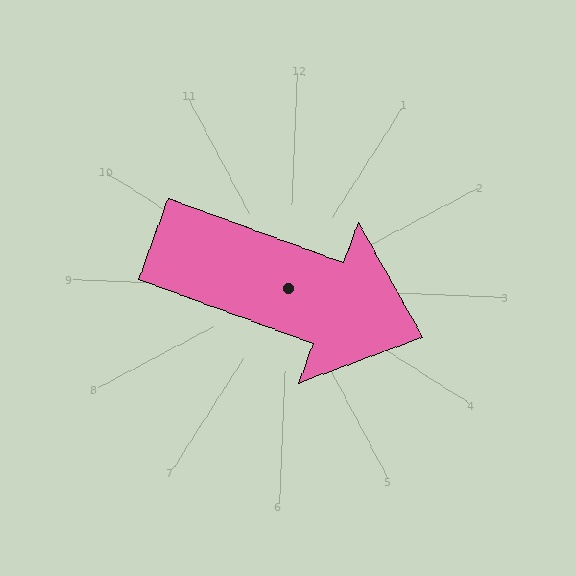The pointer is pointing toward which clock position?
Roughly 4 o'clock.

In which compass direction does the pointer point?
East.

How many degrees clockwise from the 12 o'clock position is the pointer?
Approximately 108 degrees.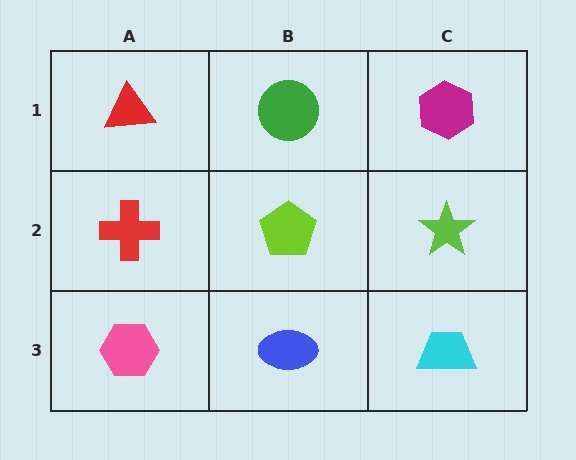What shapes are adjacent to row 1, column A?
A red cross (row 2, column A), a green circle (row 1, column B).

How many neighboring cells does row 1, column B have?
3.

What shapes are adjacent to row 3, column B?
A lime pentagon (row 2, column B), a pink hexagon (row 3, column A), a cyan trapezoid (row 3, column C).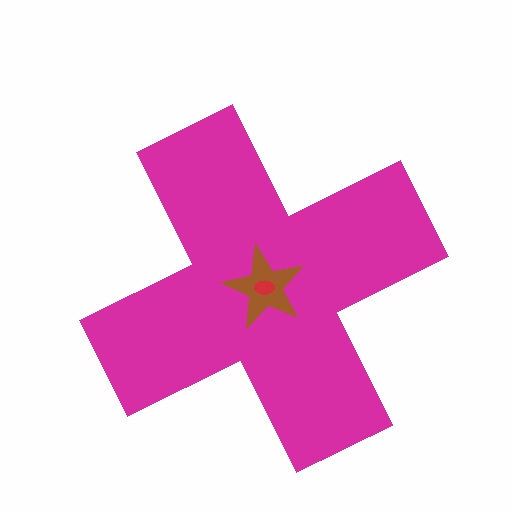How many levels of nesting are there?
3.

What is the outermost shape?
The magenta cross.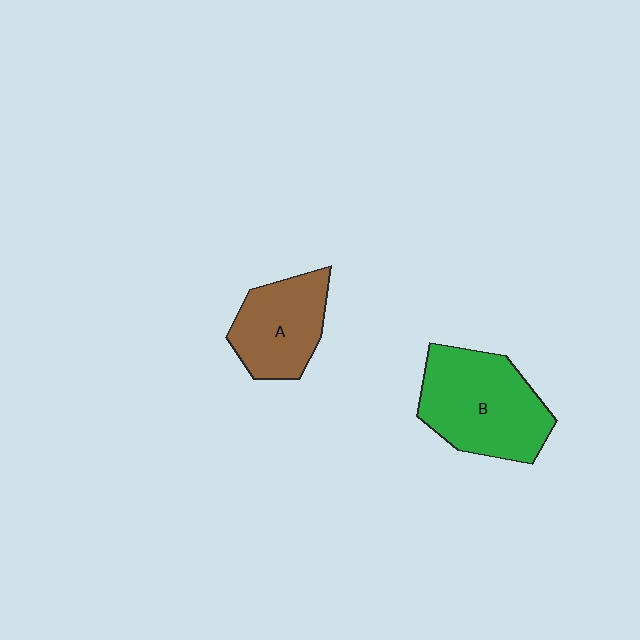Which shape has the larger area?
Shape B (green).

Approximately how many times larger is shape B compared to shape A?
Approximately 1.4 times.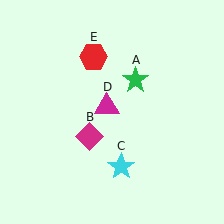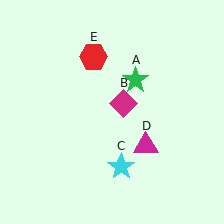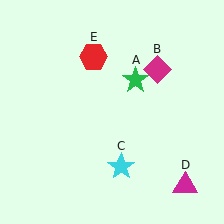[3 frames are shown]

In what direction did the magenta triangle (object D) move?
The magenta triangle (object D) moved down and to the right.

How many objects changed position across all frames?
2 objects changed position: magenta diamond (object B), magenta triangle (object D).